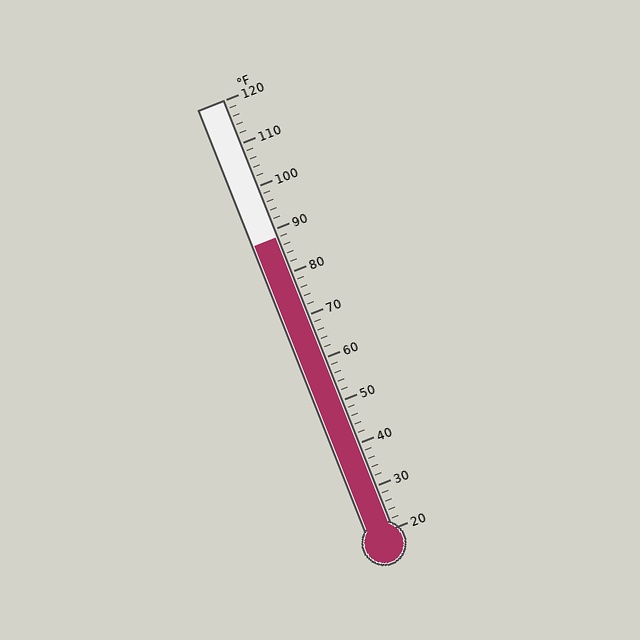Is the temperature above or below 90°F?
The temperature is below 90°F.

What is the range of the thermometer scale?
The thermometer scale ranges from 20°F to 120°F.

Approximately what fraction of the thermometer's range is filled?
The thermometer is filled to approximately 70% of its range.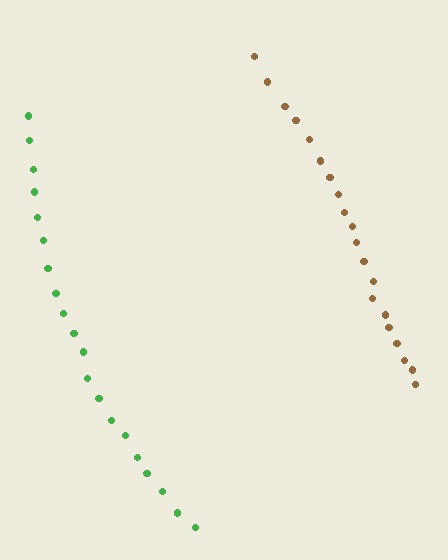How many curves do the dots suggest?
There are 2 distinct paths.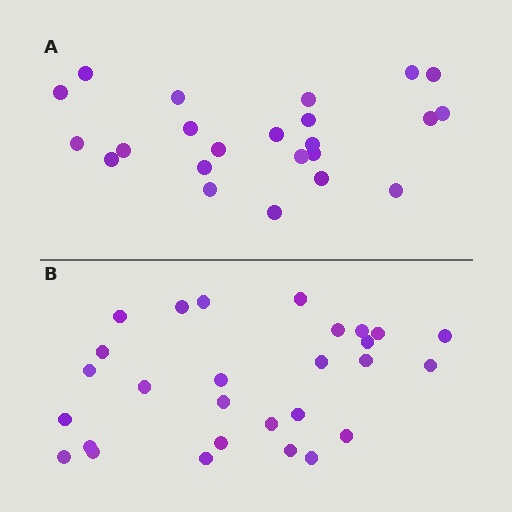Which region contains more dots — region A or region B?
Region B (the bottom region) has more dots.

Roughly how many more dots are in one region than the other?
Region B has about 5 more dots than region A.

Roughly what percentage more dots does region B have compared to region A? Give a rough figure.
About 20% more.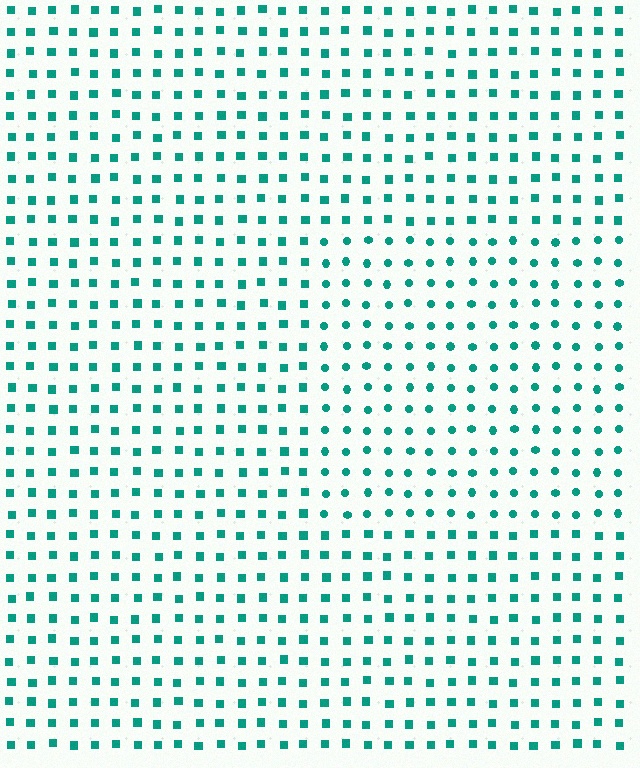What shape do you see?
I see a rectangle.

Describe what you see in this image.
The image is filled with small teal elements arranged in a uniform grid. A rectangle-shaped region contains circles, while the surrounding area contains squares. The boundary is defined purely by the change in element shape.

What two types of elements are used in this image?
The image uses circles inside the rectangle region and squares outside it.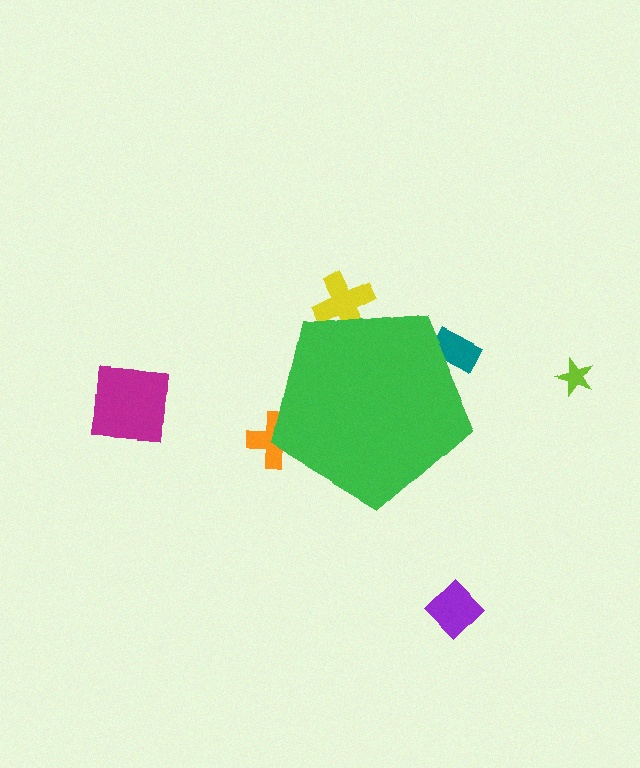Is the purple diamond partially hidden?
No, the purple diamond is fully visible.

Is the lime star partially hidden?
No, the lime star is fully visible.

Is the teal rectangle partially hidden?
Yes, the teal rectangle is partially hidden behind the green pentagon.